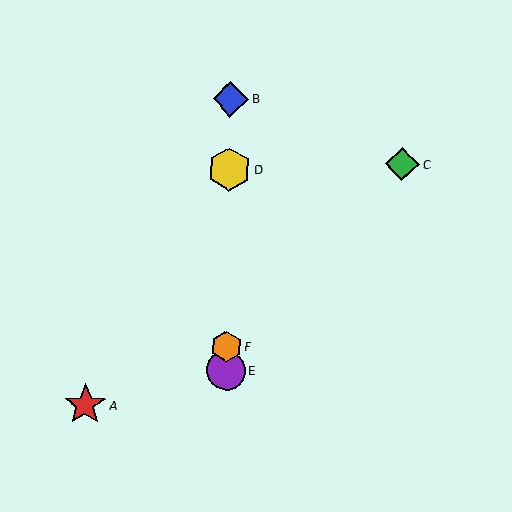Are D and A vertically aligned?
No, D is at x≈229 and A is at x≈85.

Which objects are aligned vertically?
Objects B, D, E, F are aligned vertically.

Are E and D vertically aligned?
Yes, both are at x≈226.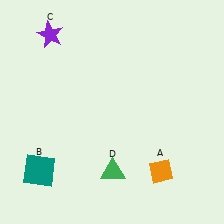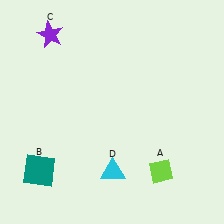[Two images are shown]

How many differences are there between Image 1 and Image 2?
There are 2 differences between the two images.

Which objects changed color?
A changed from orange to lime. D changed from green to cyan.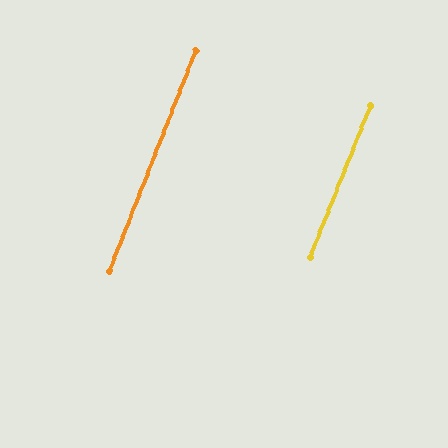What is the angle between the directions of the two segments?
Approximately 0 degrees.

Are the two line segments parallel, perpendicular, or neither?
Parallel — their directions differ by only 0.5°.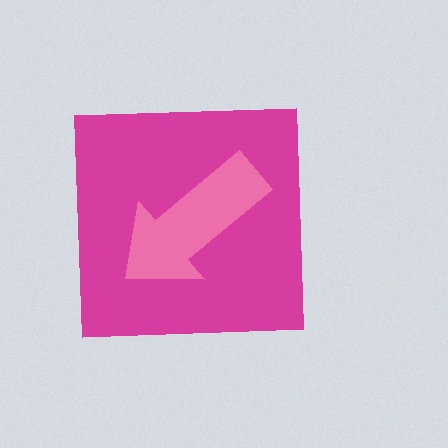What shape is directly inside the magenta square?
The pink arrow.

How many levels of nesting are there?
2.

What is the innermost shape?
The pink arrow.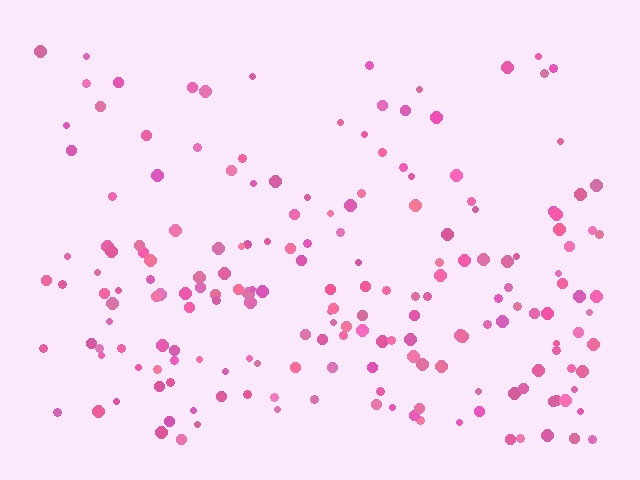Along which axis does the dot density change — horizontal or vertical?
Vertical.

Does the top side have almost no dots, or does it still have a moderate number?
Still a moderate number, just noticeably fewer than the bottom.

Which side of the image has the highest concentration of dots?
The bottom.